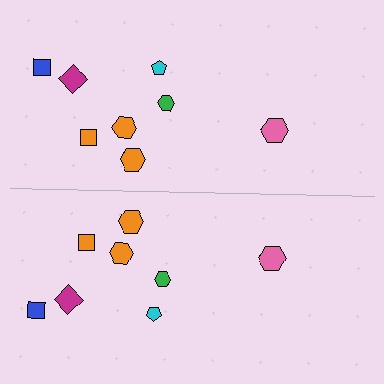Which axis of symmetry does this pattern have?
The pattern has a horizontal axis of symmetry running through the center of the image.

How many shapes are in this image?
There are 16 shapes in this image.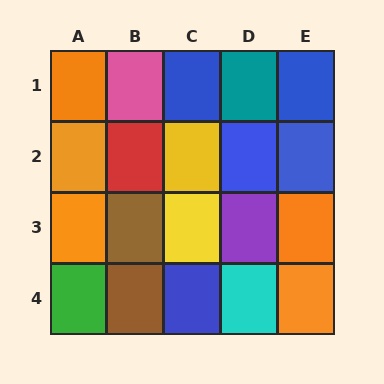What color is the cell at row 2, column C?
Yellow.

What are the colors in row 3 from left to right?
Orange, brown, yellow, purple, orange.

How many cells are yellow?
2 cells are yellow.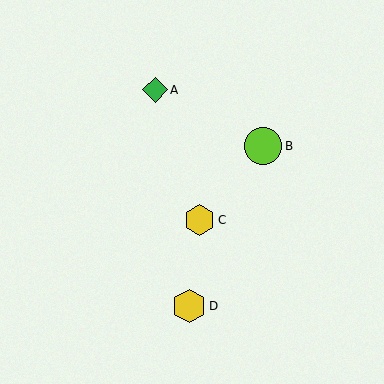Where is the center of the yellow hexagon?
The center of the yellow hexagon is at (200, 220).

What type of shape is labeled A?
Shape A is a green diamond.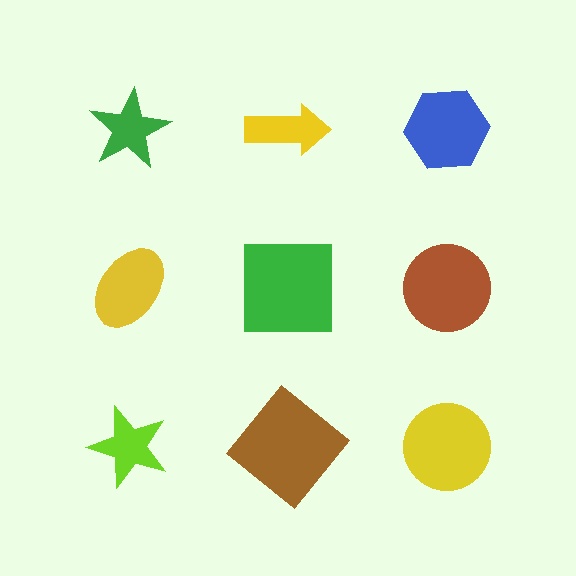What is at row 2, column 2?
A green square.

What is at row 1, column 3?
A blue hexagon.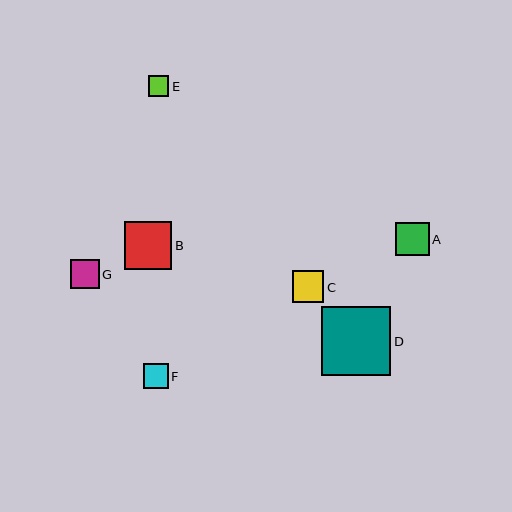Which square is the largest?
Square D is the largest with a size of approximately 69 pixels.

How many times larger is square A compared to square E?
Square A is approximately 1.6 times the size of square E.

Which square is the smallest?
Square E is the smallest with a size of approximately 21 pixels.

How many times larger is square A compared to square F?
Square A is approximately 1.4 times the size of square F.